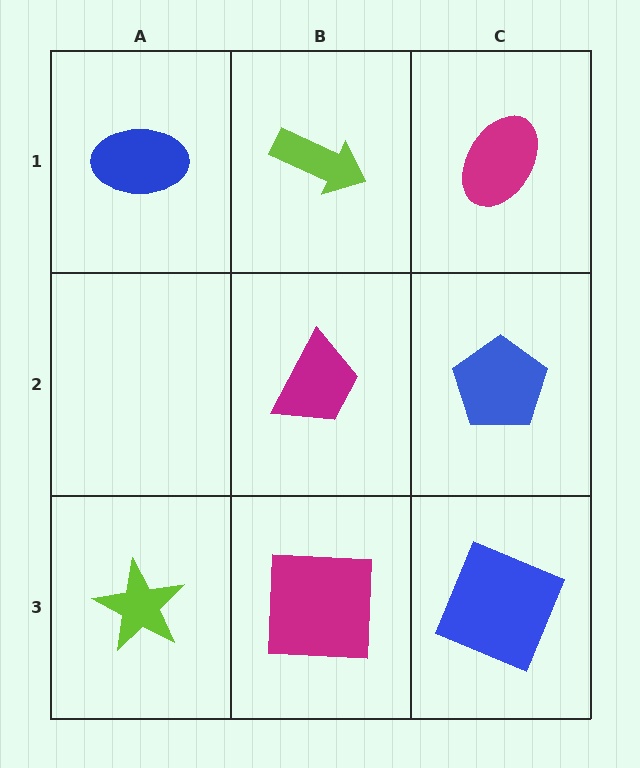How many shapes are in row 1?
3 shapes.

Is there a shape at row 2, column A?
No, that cell is empty.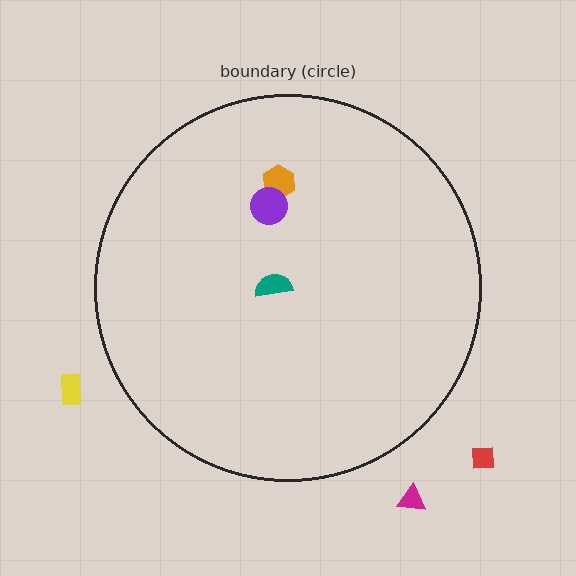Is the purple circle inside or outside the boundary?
Inside.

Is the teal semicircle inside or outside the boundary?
Inside.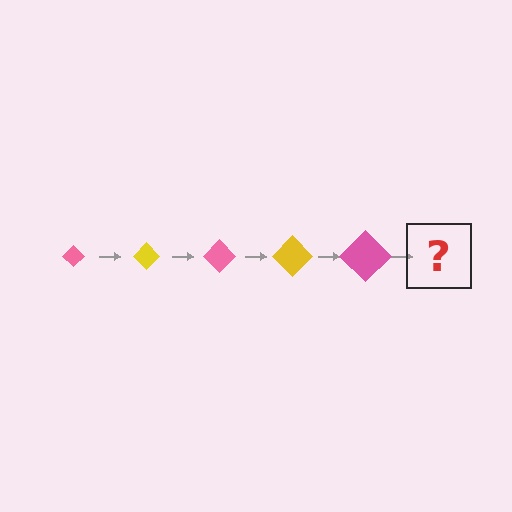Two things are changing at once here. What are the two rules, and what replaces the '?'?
The two rules are that the diamond grows larger each step and the color cycles through pink and yellow. The '?' should be a yellow diamond, larger than the previous one.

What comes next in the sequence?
The next element should be a yellow diamond, larger than the previous one.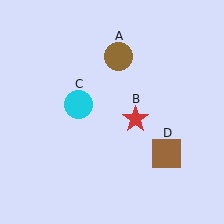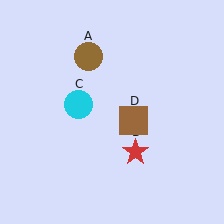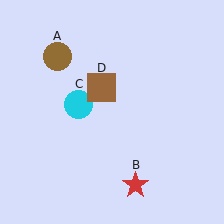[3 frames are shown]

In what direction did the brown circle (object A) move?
The brown circle (object A) moved left.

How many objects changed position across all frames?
3 objects changed position: brown circle (object A), red star (object B), brown square (object D).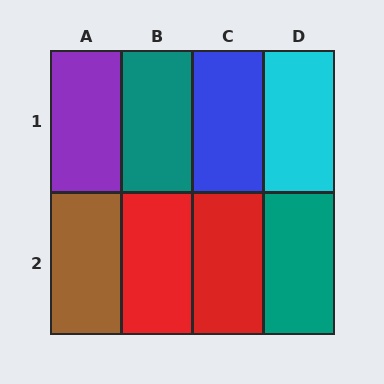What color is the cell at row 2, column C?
Red.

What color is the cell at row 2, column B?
Red.